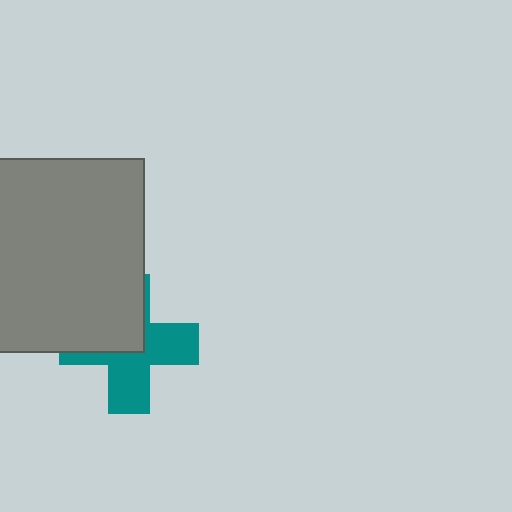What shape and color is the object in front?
The object in front is a gray square.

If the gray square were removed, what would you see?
You would see the complete teal cross.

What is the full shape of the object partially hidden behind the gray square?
The partially hidden object is a teal cross.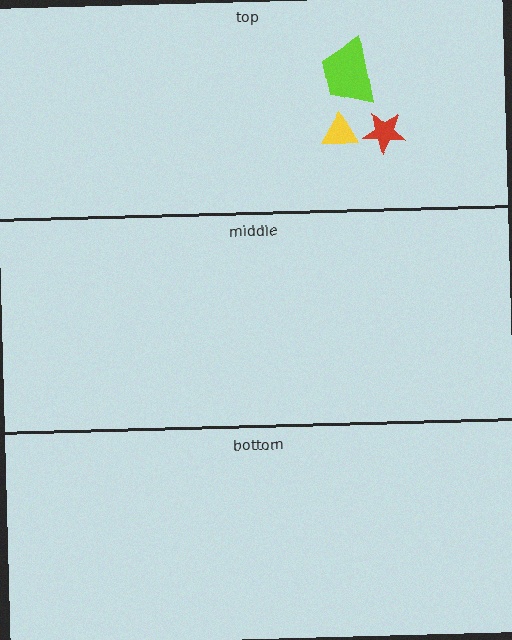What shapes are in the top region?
The red star, the yellow triangle, the lime trapezoid.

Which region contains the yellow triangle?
The top region.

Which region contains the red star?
The top region.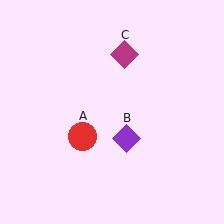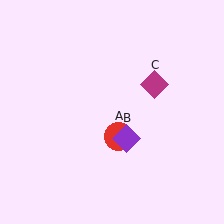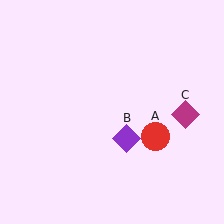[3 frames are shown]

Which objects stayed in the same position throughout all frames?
Purple diamond (object B) remained stationary.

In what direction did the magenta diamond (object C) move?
The magenta diamond (object C) moved down and to the right.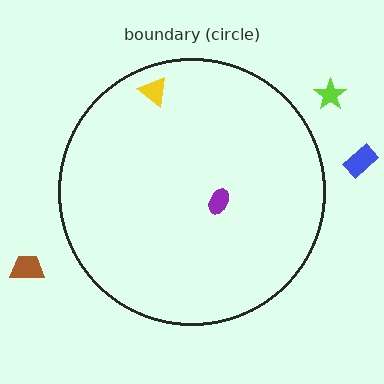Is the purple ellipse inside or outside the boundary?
Inside.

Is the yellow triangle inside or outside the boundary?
Inside.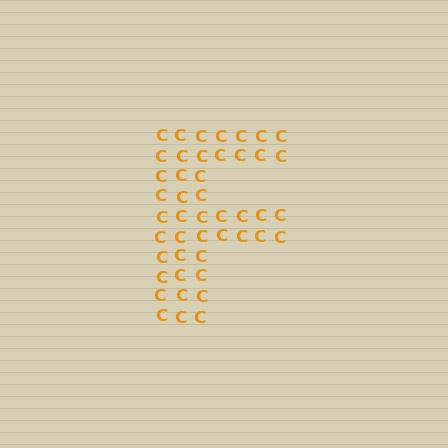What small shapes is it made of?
It is made of small letter C's.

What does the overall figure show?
The overall figure shows the letter F.